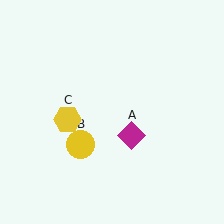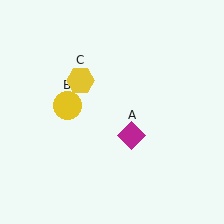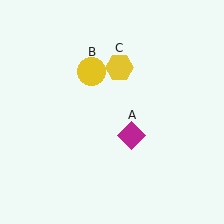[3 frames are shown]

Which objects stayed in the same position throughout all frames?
Magenta diamond (object A) remained stationary.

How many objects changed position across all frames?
2 objects changed position: yellow circle (object B), yellow hexagon (object C).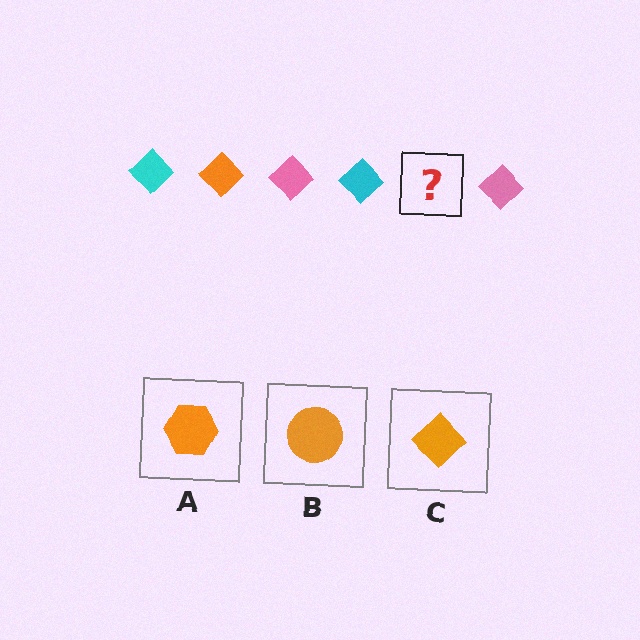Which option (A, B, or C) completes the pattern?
C.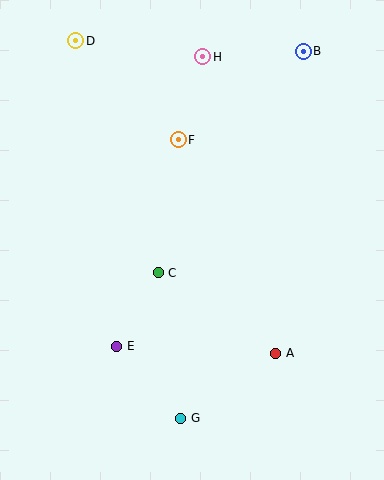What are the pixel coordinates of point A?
Point A is at (276, 353).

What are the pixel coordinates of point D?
Point D is at (76, 41).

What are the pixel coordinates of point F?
Point F is at (178, 140).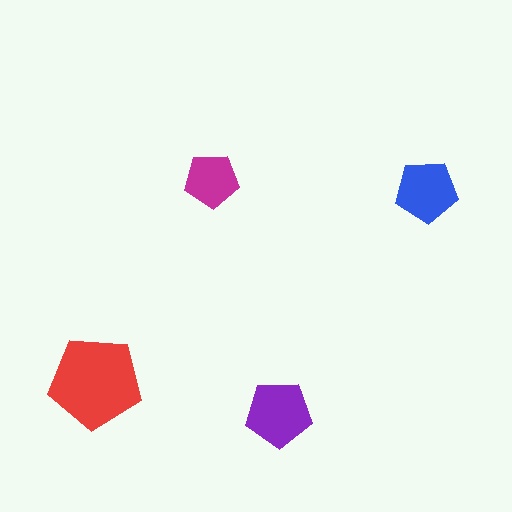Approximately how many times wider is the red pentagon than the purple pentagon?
About 1.5 times wider.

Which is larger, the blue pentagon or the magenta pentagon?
The blue one.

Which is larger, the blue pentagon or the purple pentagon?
The purple one.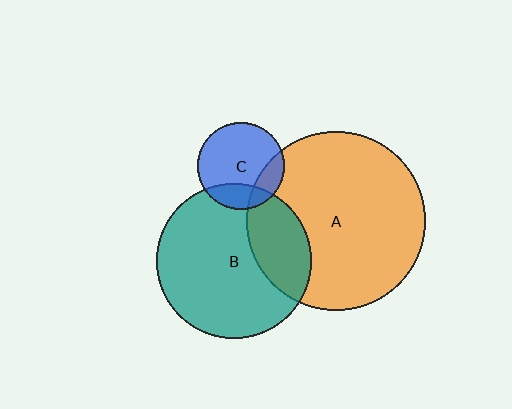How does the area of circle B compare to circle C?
Approximately 3.2 times.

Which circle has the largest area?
Circle A (orange).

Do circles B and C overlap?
Yes.